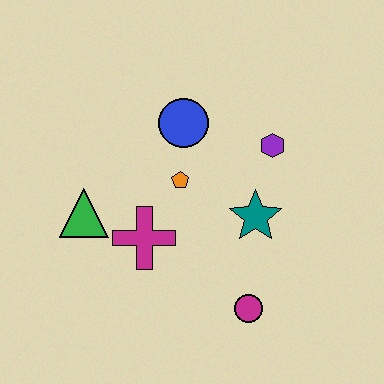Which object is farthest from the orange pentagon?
The magenta circle is farthest from the orange pentagon.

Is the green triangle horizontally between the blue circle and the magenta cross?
No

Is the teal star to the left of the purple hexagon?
Yes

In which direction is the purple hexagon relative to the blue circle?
The purple hexagon is to the right of the blue circle.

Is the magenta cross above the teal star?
No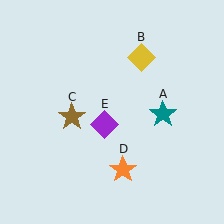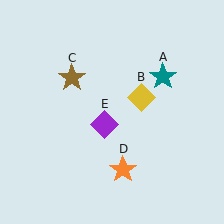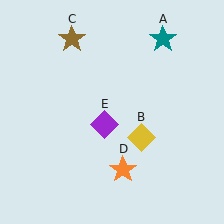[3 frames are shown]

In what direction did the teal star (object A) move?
The teal star (object A) moved up.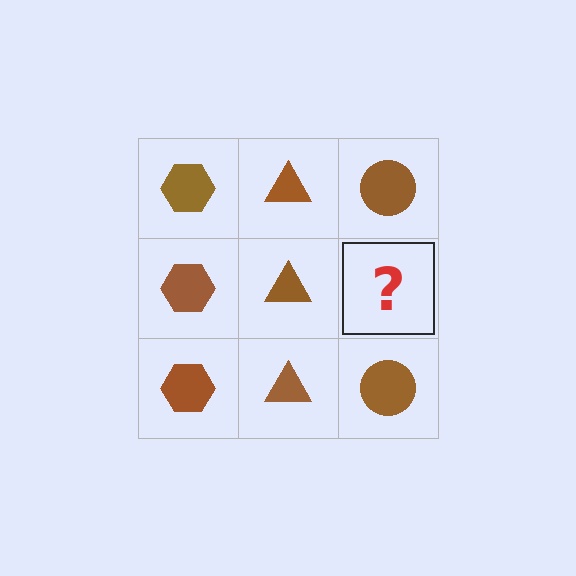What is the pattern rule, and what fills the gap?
The rule is that each column has a consistent shape. The gap should be filled with a brown circle.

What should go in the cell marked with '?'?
The missing cell should contain a brown circle.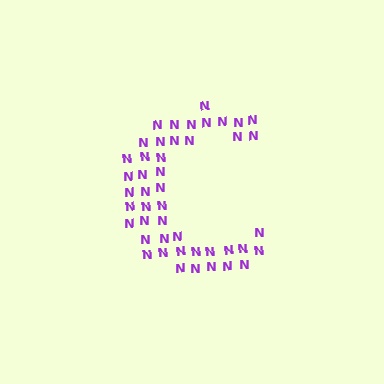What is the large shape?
The large shape is the letter C.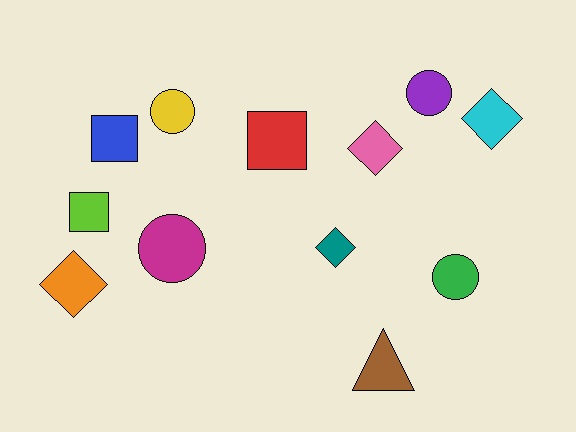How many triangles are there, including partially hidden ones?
There is 1 triangle.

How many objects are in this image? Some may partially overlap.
There are 12 objects.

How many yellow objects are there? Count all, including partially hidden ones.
There is 1 yellow object.